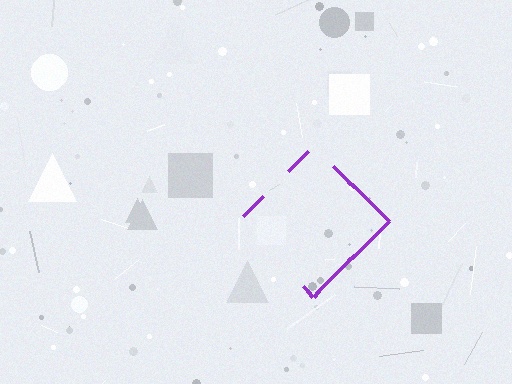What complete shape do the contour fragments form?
The contour fragments form a diamond.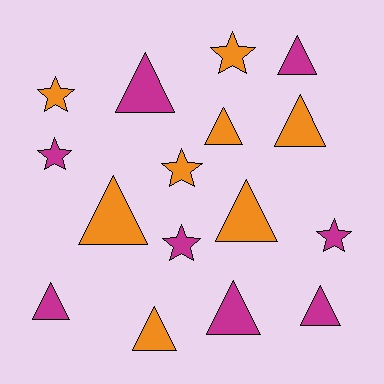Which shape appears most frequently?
Triangle, with 10 objects.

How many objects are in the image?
There are 16 objects.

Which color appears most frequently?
Orange, with 8 objects.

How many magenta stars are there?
There are 3 magenta stars.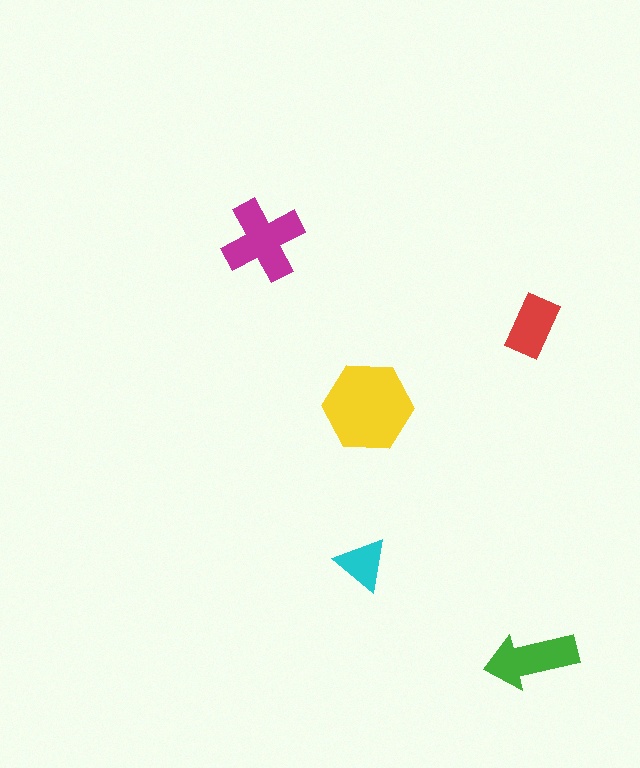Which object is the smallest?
The cyan triangle.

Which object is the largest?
The yellow hexagon.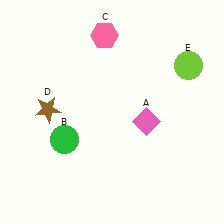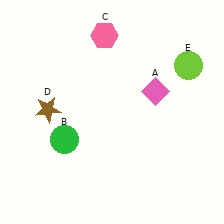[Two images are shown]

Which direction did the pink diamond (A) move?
The pink diamond (A) moved up.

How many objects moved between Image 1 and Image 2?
1 object moved between the two images.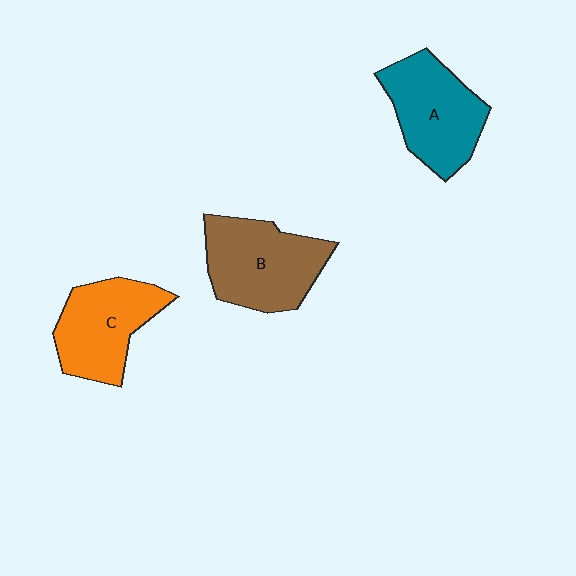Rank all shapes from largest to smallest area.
From largest to smallest: B (brown), A (teal), C (orange).